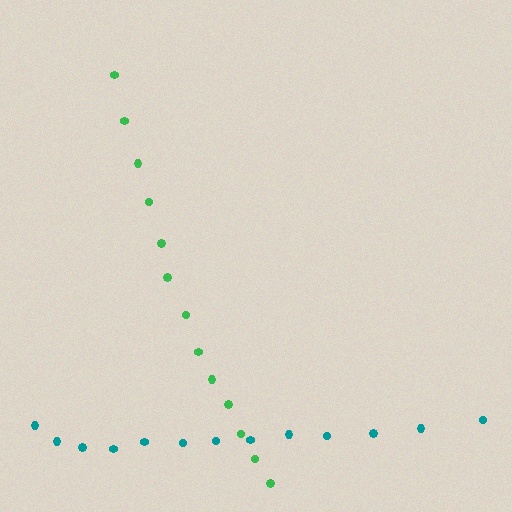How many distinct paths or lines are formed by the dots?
There are 2 distinct paths.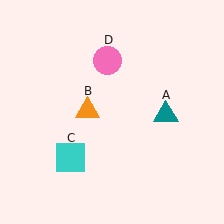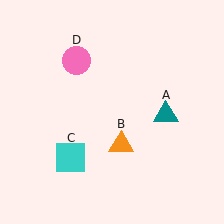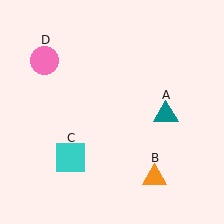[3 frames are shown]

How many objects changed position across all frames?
2 objects changed position: orange triangle (object B), pink circle (object D).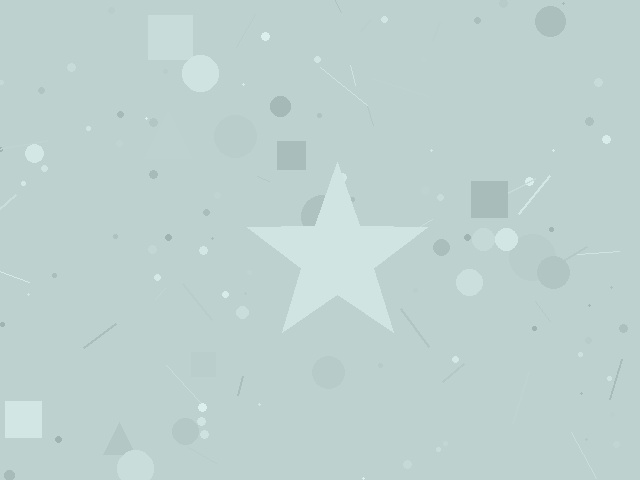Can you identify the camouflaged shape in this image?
The camouflaged shape is a star.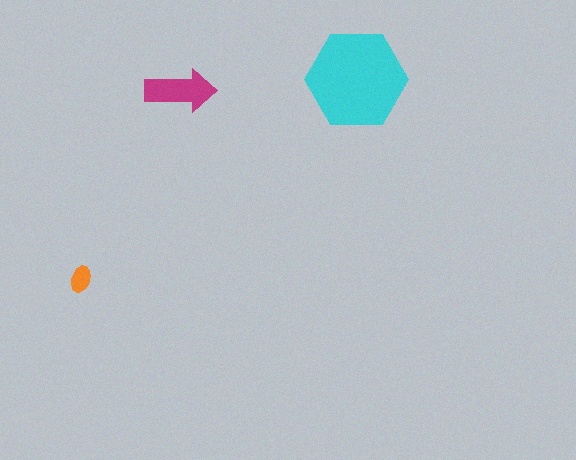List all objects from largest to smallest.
The cyan hexagon, the magenta arrow, the orange ellipse.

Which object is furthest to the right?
The cyan hexagon is rightmost.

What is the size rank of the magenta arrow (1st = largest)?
2nd.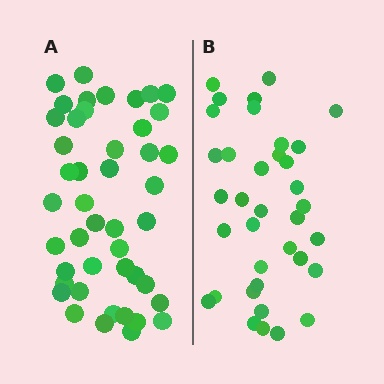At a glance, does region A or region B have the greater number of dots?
Region A (the left region) has more dots.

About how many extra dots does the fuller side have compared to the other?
Region A has roughly 8 or so more dots than region B.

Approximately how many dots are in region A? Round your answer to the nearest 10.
About 40 dots. (The exact count is 45, which rounds to 40.)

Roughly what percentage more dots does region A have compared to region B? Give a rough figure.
About 25% more.